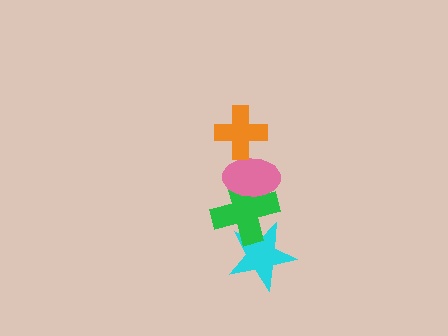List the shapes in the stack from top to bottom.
From top to bottom: the orange cross, the pink ellipse, the green cross, the cyan star.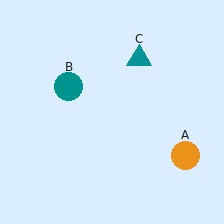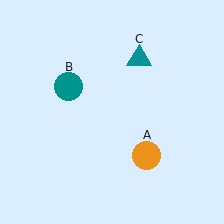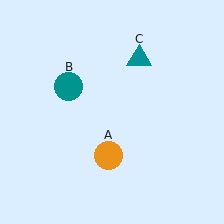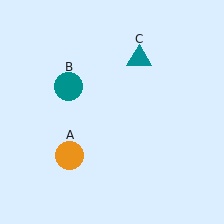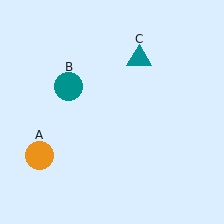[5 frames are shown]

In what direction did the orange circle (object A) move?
The orange circle (object A) moved left.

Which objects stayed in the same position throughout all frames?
Teal circle (object B) and teal triangle (object C) remained stationary.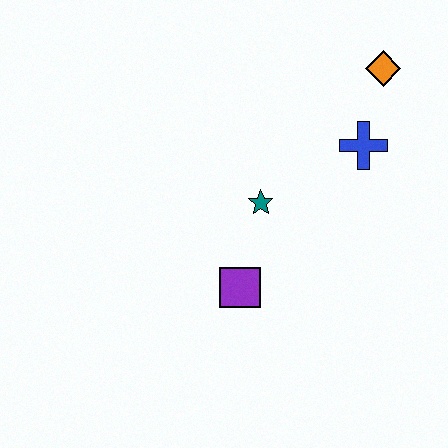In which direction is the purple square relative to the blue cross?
The purple square is below the blue cross.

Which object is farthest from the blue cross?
The purple square is farthest from the blue cross.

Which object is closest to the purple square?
The teal star is closest to the purple square.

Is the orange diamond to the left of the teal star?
No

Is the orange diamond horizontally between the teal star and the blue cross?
No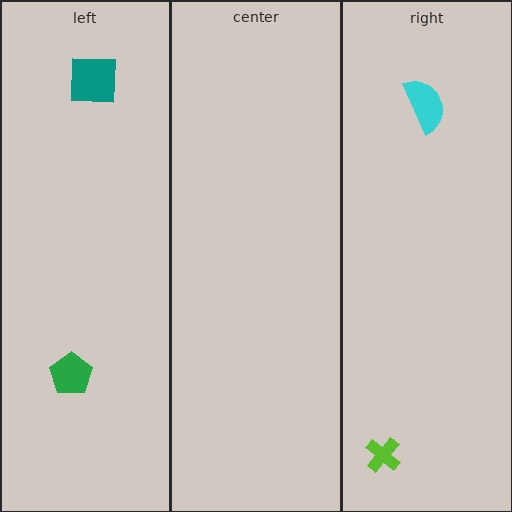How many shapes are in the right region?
2.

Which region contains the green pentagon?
The left region.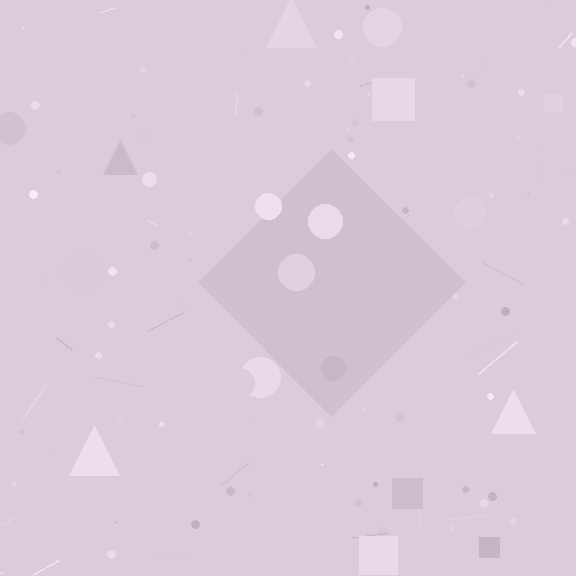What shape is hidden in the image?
A diamond is hidden in the image.